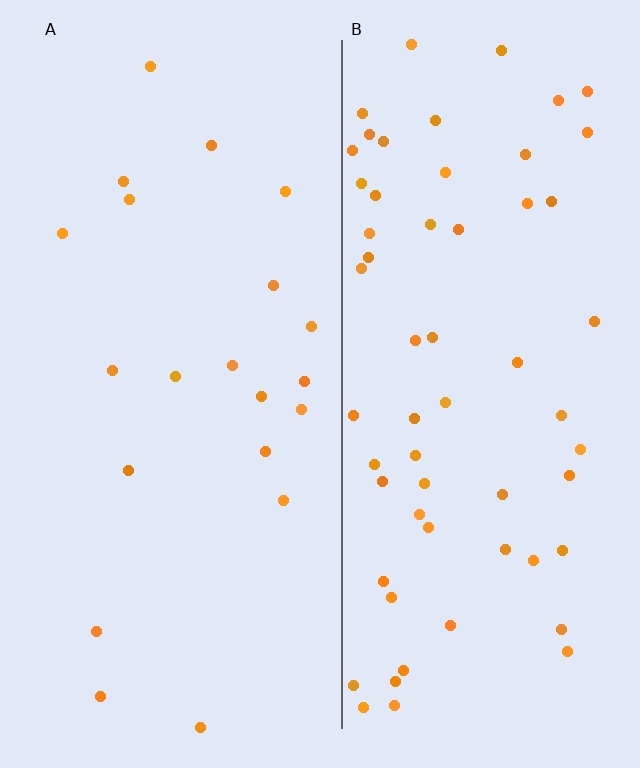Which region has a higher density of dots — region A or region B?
B (the right).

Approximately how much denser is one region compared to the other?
Approximately 3.0× — region B over region A.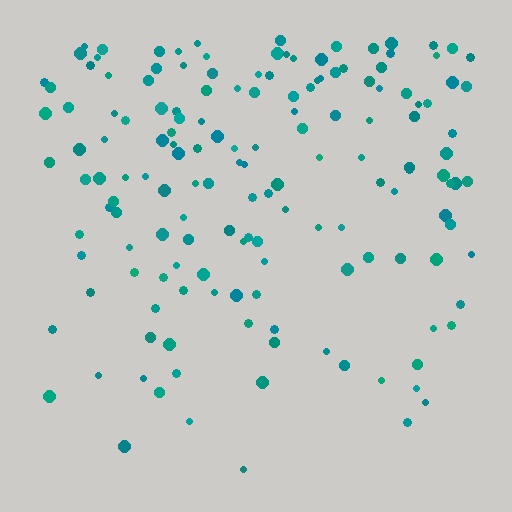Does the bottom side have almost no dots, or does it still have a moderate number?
Still a moderate number, just noticeably fewer than the top.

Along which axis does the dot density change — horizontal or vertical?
Vertical.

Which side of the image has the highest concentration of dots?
The top.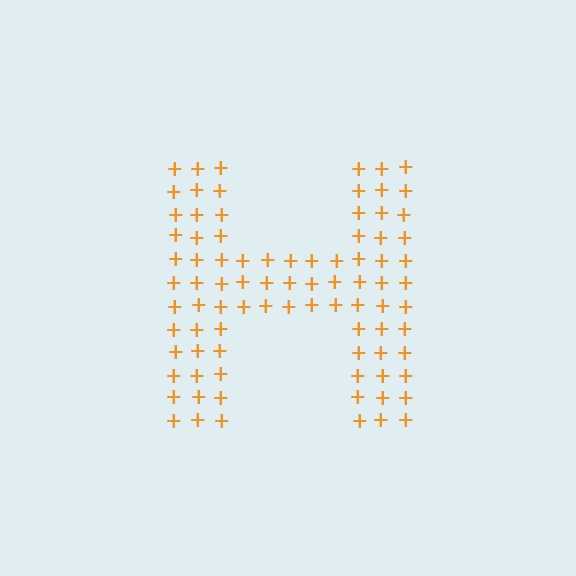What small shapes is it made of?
It is made of small plus signs.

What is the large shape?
The large shape is the letter H.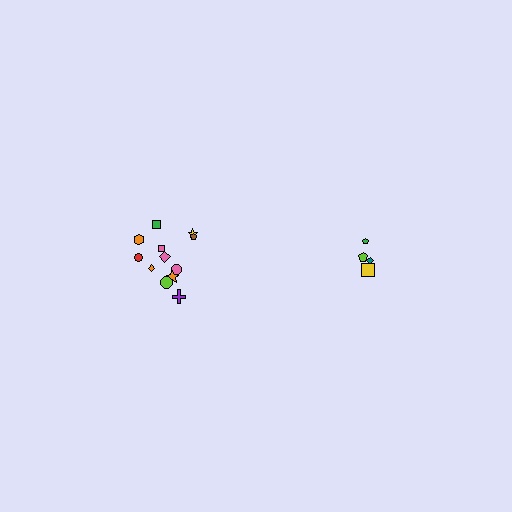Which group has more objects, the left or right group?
The left group.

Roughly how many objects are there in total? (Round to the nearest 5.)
Roughly 15 objects in total.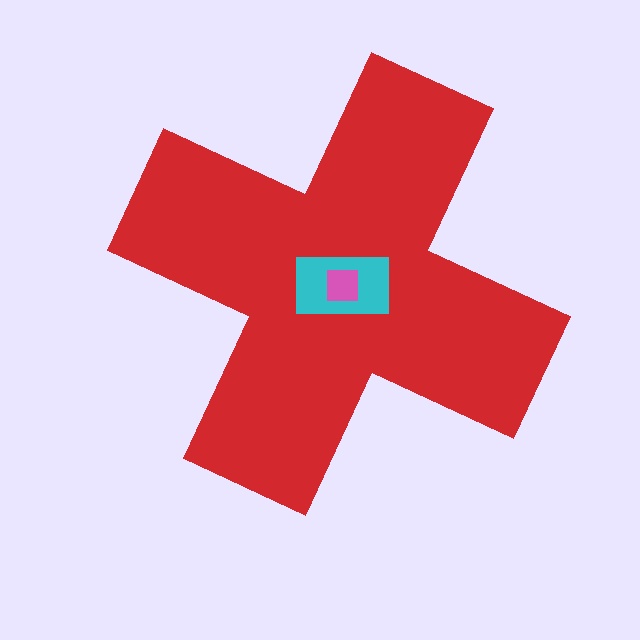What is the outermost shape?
The red cross.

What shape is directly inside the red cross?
The cyan rectangle.